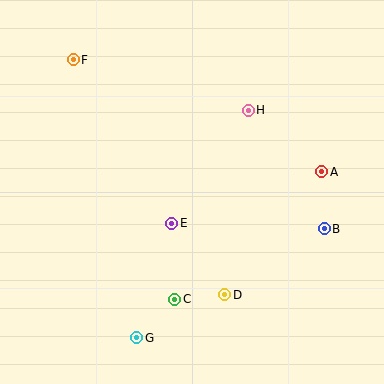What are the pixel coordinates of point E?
Point E is at (172, 223).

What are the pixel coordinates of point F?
Point F is at (73, 60).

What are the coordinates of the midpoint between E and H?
The midpoint between E and H is at (210, 167).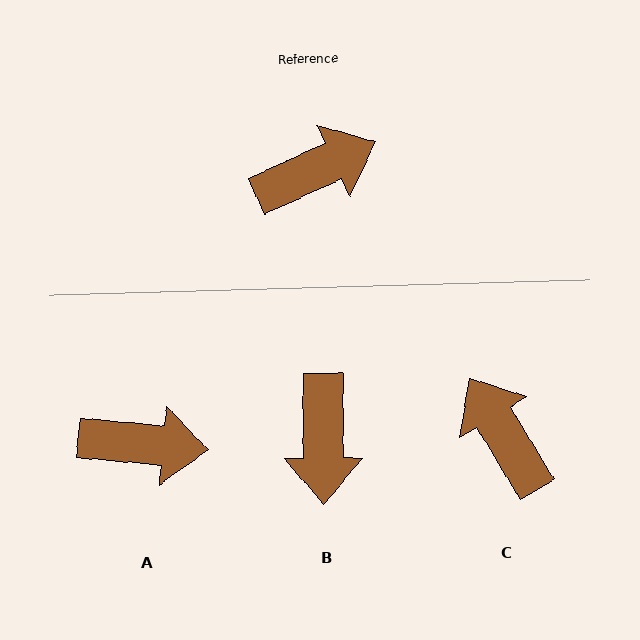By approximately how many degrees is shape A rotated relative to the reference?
Approximately 30 degrees clockwise.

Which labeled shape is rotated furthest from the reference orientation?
B, about 114 degrees away.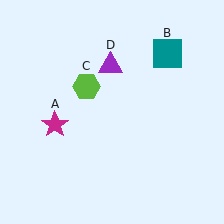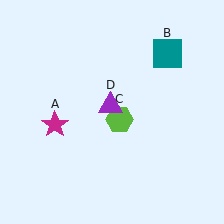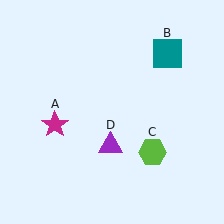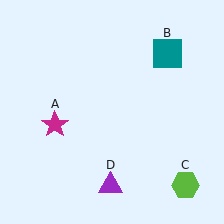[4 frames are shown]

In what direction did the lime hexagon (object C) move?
The lime hexagon (object C) moved down and to the right.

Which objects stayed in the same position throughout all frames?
Magenta star (object A) and teal square (object B) remained stationary.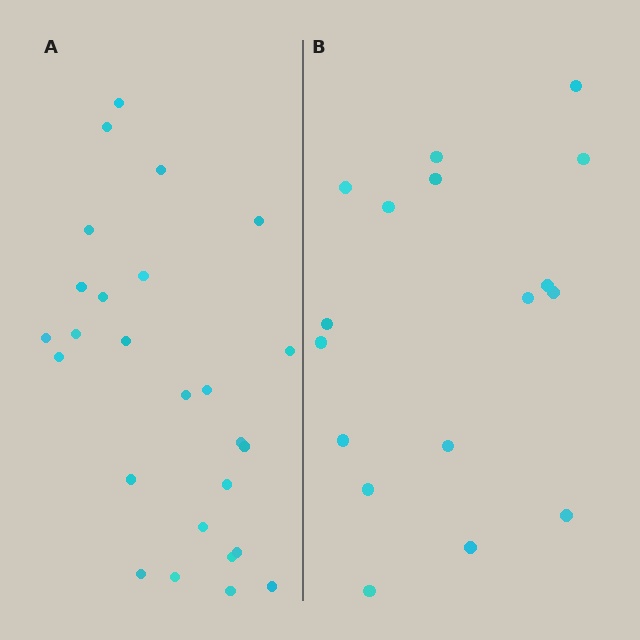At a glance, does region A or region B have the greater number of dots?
Region A (the left region) has more dots.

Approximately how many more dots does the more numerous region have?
Region A has roughly 8 or so more dots than region B.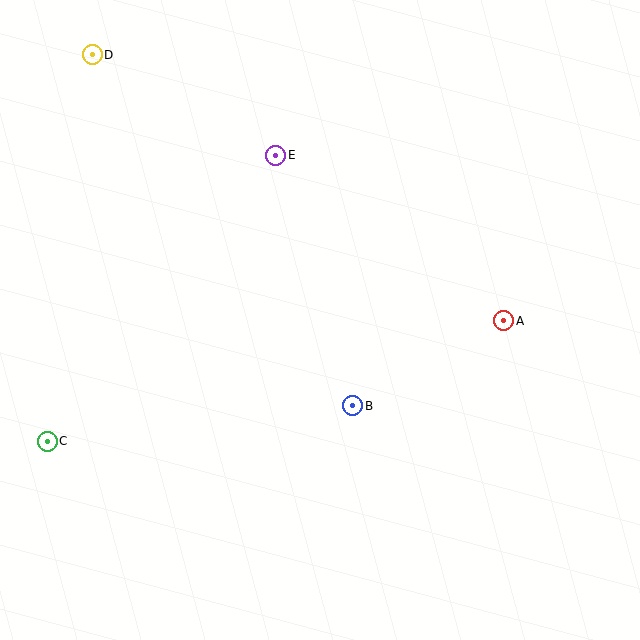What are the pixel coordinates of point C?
Point C is at (47, 441).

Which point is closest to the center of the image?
Point B at (353, 406) is closest to the center.